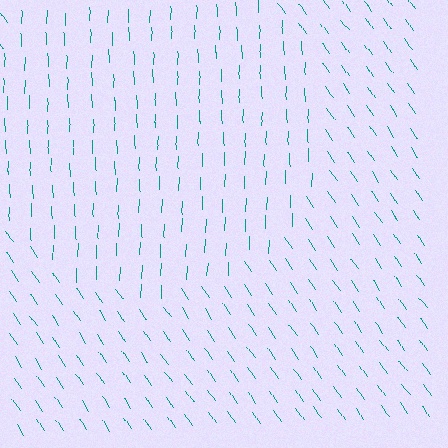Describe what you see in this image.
The image is filled with small teal line segments. A circle region in the image has lines oriented differently from the surrounding lines, creating a visible texture boundary.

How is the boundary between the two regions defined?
The boundary is defined purely by a change in line orientation (approximately 35 degrees difference). All lines are the same color and thickness.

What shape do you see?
I see a circle.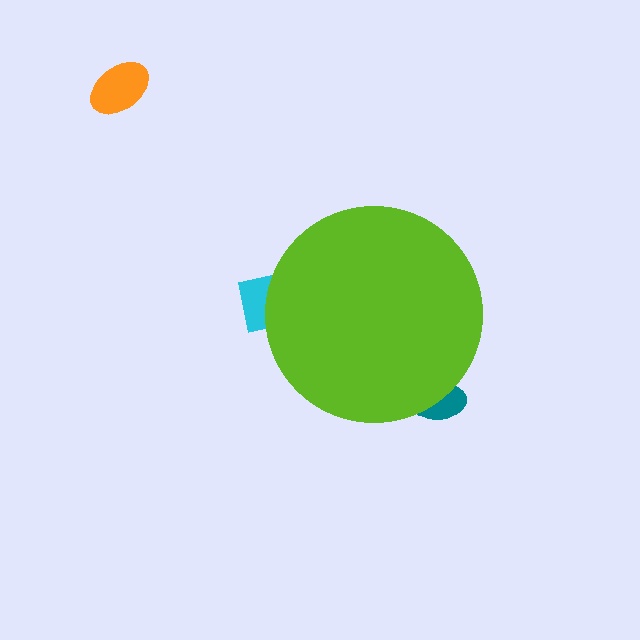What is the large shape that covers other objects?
A lime circle.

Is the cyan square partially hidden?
Yes, the cyan square is partially hidden behind the lime circle.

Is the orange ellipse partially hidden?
No, the orange ellipse is fully visible.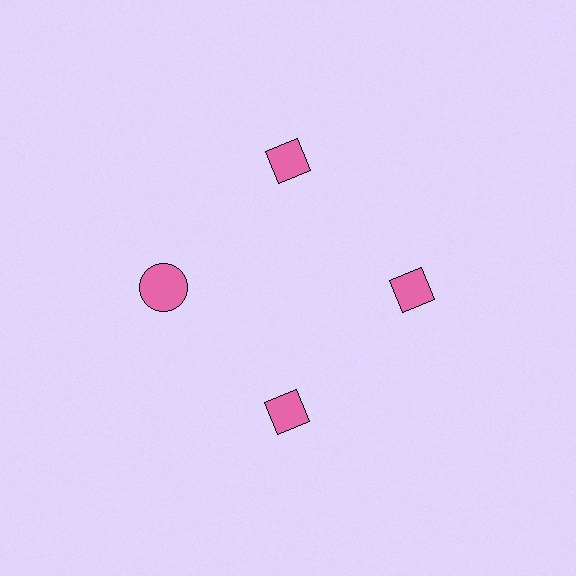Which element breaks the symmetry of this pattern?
The pink circle at roughly the 9 o'clock position breaks the symmetry. All other shapes are pink diamonds.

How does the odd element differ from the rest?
It has a different shape: circle instead of diamond.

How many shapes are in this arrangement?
There are 4 shapes arranged in a ring pattern.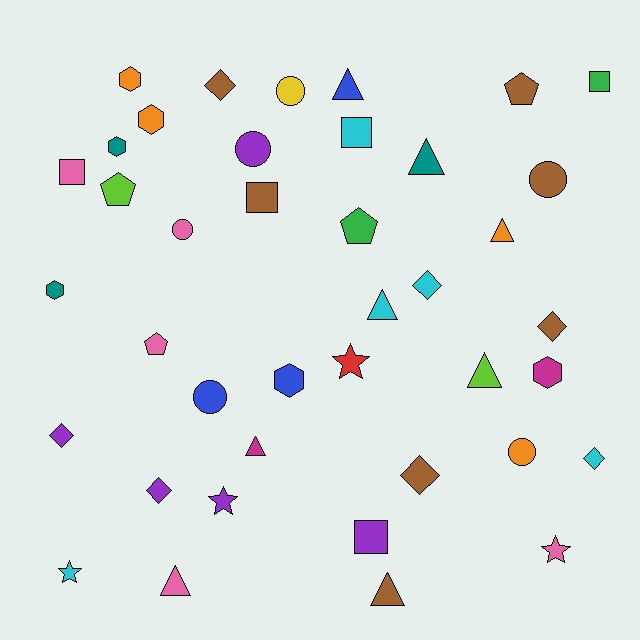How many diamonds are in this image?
There are 7 diamonds.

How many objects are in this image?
There are 40 objects.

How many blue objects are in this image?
There are 3 blue objects.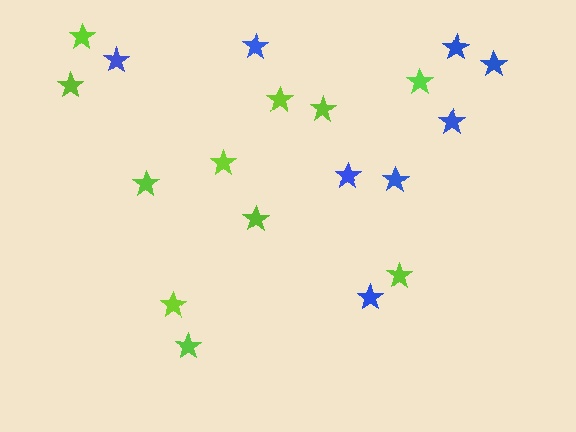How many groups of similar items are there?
There are 2 groups: one group of blue stars (8) and one group of lime stars (11).